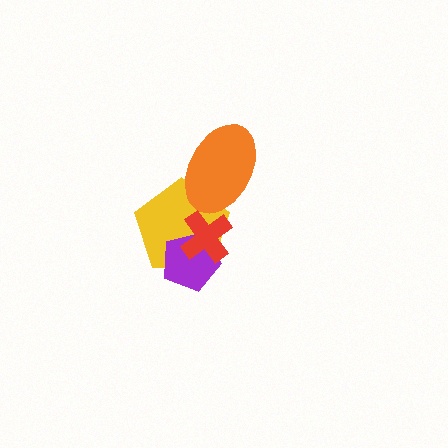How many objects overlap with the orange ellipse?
1 object overlaps with the orange ellipse.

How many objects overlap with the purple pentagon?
2 objects overlap with the purple pentagon.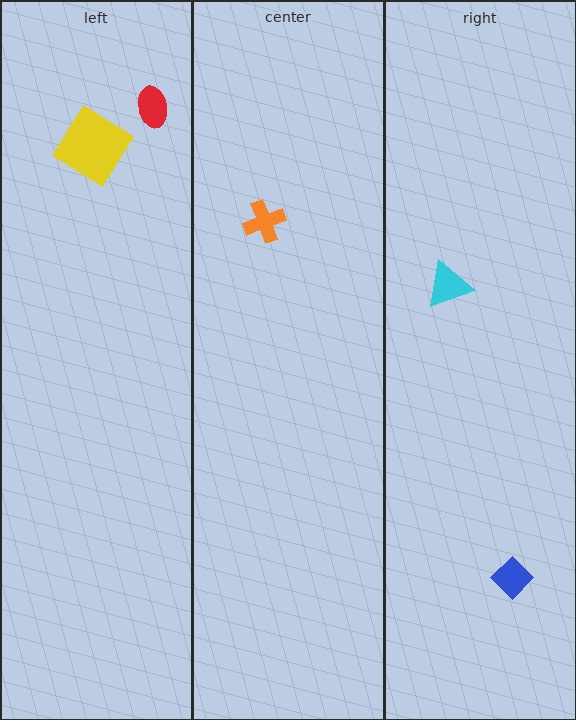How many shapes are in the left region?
2.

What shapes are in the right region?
The cyan triangle, the blue diamond.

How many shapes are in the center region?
1.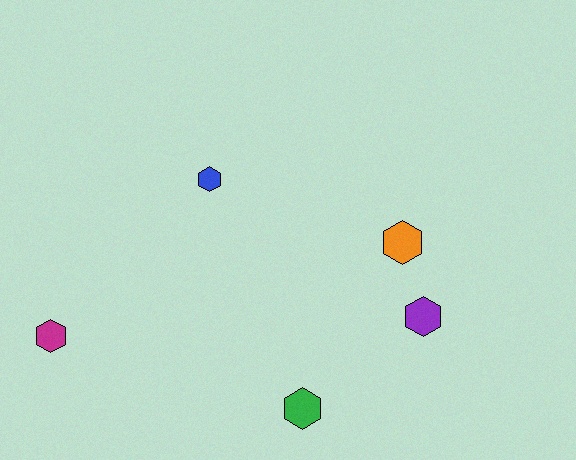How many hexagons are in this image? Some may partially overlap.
There are 5 hexagons.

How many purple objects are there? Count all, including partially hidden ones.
There is 1 purple object.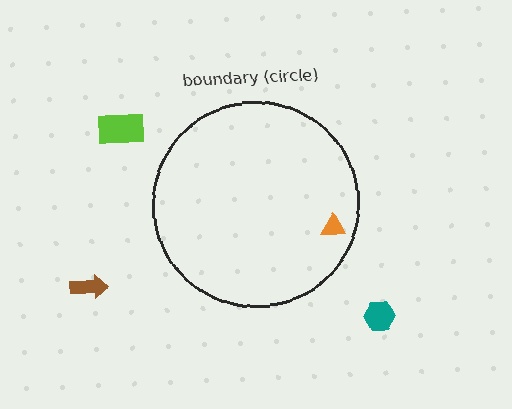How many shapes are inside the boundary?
1 inside, 3 outside.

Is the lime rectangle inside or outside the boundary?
Outside.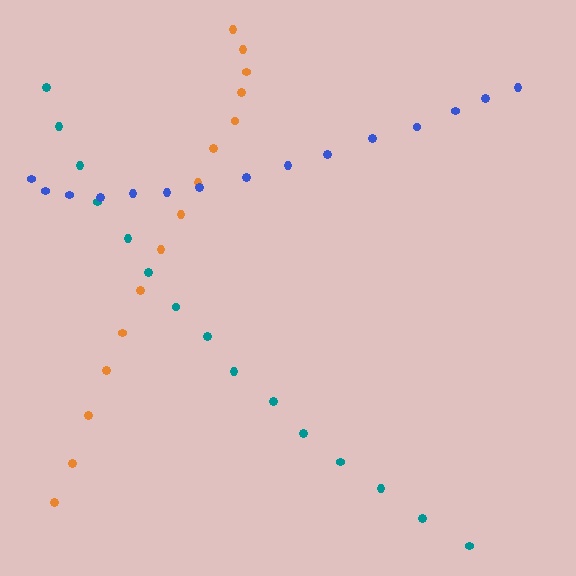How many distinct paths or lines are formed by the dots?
There are 3 distinct paths.